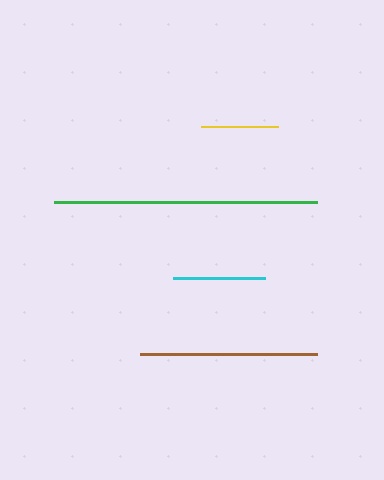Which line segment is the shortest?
The yellow line is the shortest at approximately 78 pixels.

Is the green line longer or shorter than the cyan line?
The green line is longer than the cyan line.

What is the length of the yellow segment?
The yellow segment is approximately 78 pixels long.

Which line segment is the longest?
The green line is the longest at approximately 263 pixels.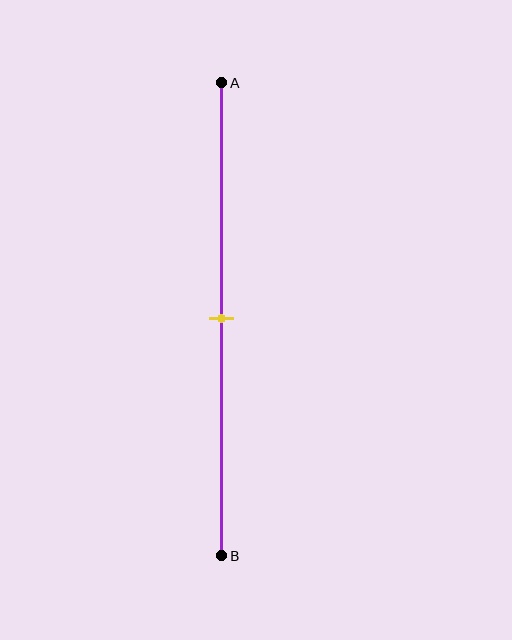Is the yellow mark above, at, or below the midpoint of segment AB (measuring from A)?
The yellow mark is approximately at the midpoint of segment AB.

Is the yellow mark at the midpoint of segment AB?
Yes, the mark is approximately at the midpoint.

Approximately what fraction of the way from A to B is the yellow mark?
The yellow mark is approximately 50% of the way from A to B.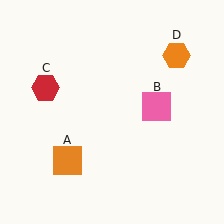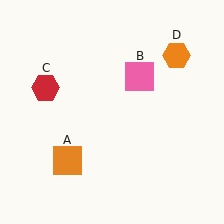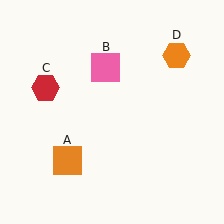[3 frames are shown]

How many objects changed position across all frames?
1 object changed position: pink square (object B).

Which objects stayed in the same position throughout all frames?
Orange square (object A) and red hexagon (object C) and orange hexagon (object D) remained stationary.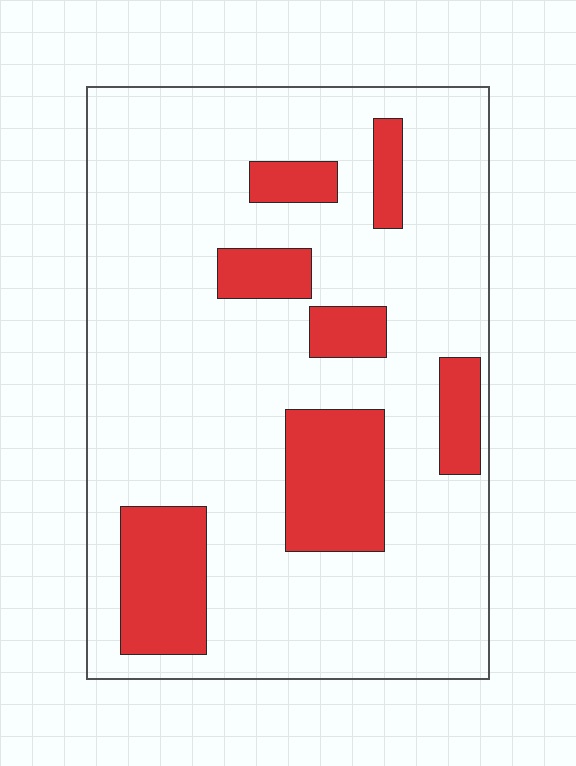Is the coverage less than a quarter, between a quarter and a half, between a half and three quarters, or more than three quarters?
Less than a quarter.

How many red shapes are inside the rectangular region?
7.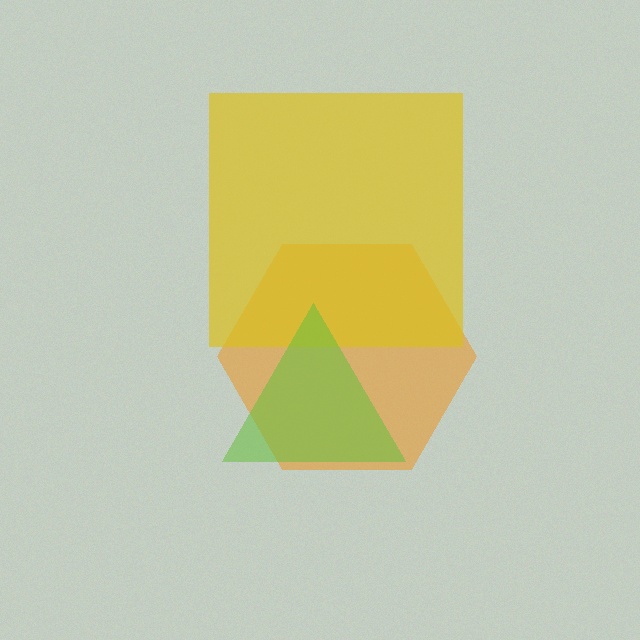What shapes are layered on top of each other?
The layered shapes are: an orange hexagon, a yellow square, a lime triangle.